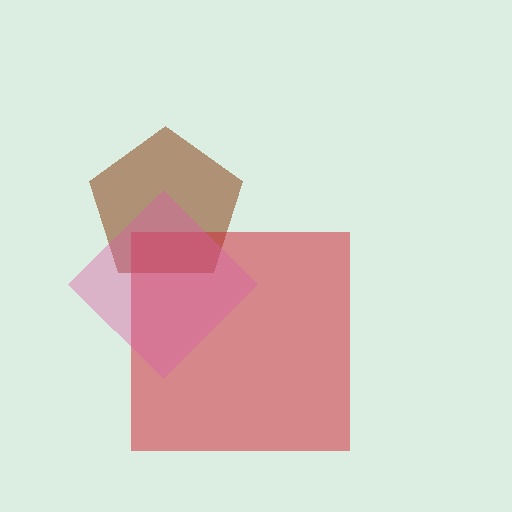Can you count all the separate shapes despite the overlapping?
Yes, there are 3 separate shapes.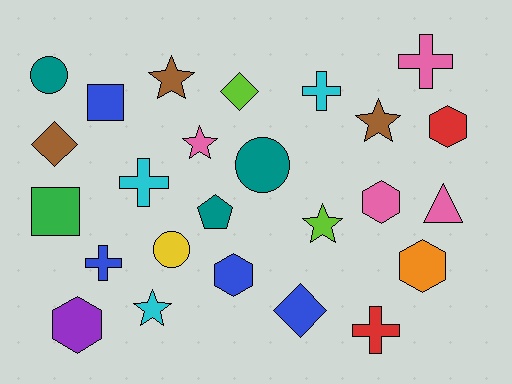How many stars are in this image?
There are 5 stars.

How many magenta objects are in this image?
There are no magenta objects.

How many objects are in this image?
There are 25 objects.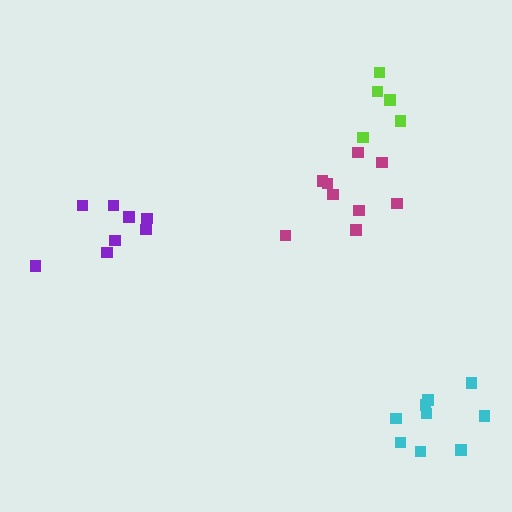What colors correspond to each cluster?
The clusters are colored: purple, cyan, lime, magenta.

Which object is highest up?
The lime cluster is topmost.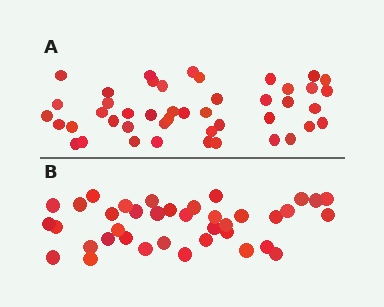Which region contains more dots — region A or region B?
Region A (the top region) has more dots.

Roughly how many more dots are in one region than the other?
Region A has roughly 8 or so more dots than region B.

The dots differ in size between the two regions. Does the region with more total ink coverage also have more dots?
No. Region B has more total ink coverage because its dots are larger, but region A actually contains more individual dots. Total area can be misleading — the number of items is what matters here.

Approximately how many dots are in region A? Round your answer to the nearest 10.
About 40 dots. (The exact count is 45, which rounds to 40.)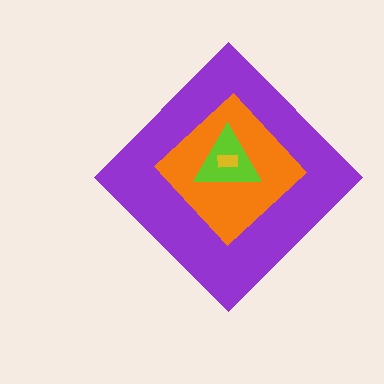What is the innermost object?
The yellow rectangle.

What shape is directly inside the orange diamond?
The lime triangle.